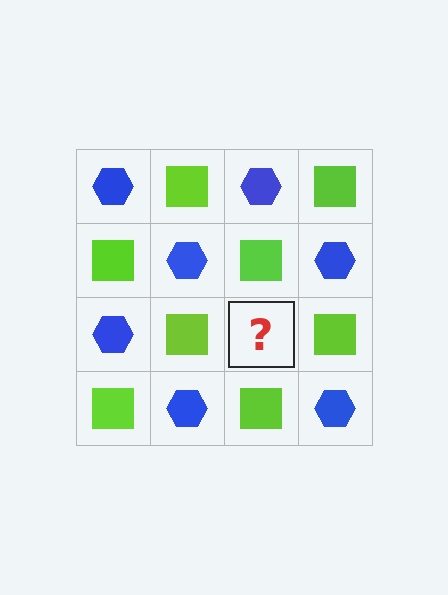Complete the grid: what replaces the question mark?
The question mark should be replaced with a blue hexagon.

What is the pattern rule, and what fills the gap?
The rule is that it alternates blue hexagon and lime square in a checkerboard pattern. The gap should be filled with a blue hexagon.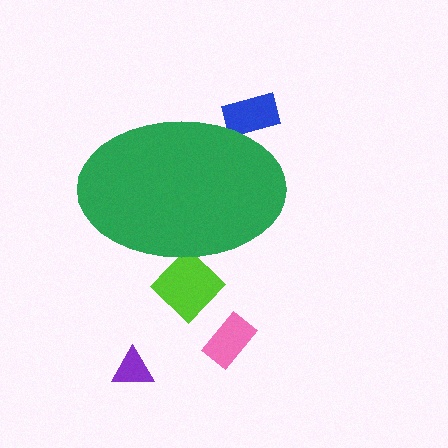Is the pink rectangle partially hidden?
No, the pink rectangle is fully visible.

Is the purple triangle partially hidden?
No, the purple triangle is fully visible.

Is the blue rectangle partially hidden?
Yes, the blue rectangle is partially hidden behind the green ellipse.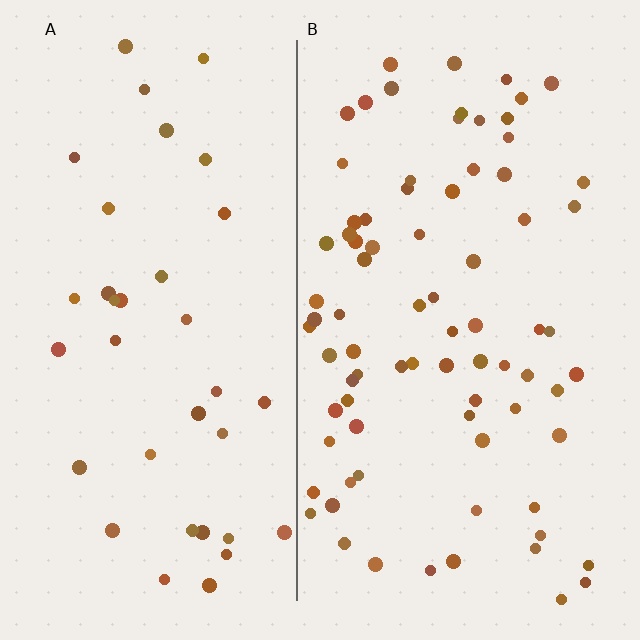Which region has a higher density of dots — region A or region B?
B (the right).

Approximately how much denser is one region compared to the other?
Approximately 2.2× — region B over region A.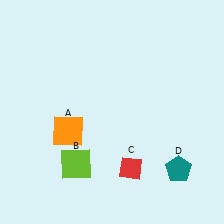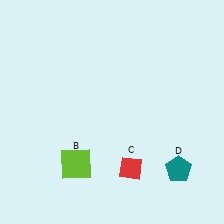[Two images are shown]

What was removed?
The orange square (A) was removed in Image 2.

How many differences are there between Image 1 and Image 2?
There is 1 difference between the two images.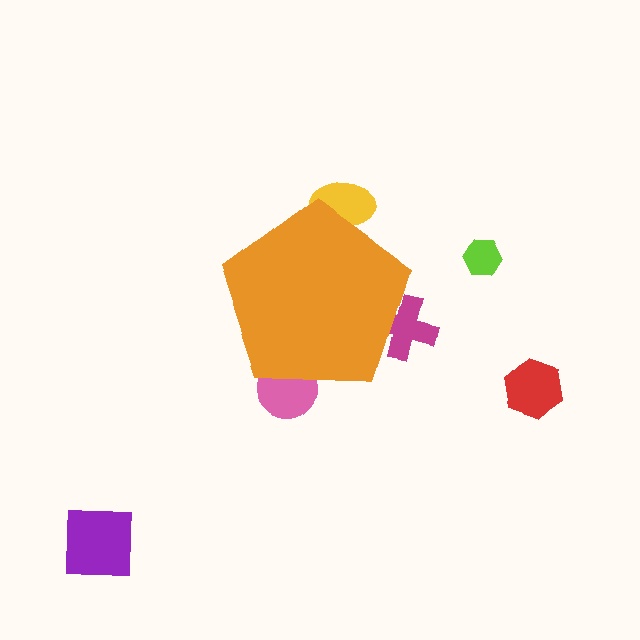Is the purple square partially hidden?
No, the purple square is fully visible.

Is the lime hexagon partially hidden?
No, the lime hexagon is fully visible.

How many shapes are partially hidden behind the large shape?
3 shapes are partially hidden.